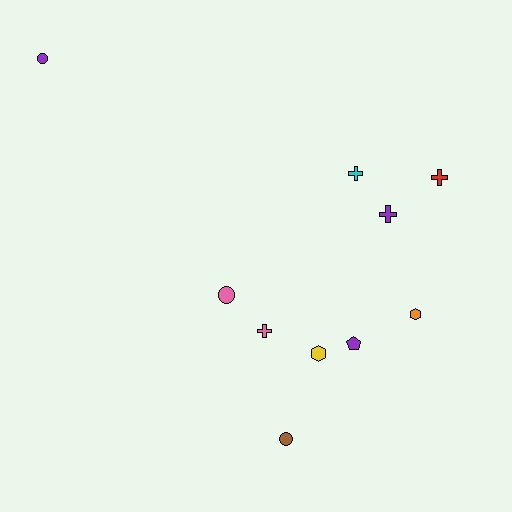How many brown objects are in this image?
There is 1 brown object.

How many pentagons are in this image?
There is 1 pentagon.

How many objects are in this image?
There are 10 objects.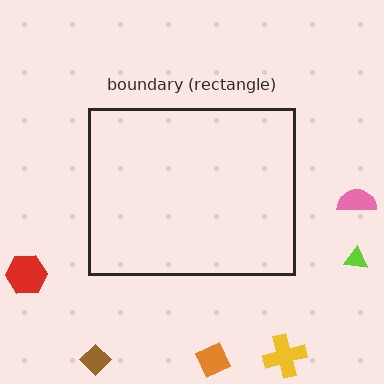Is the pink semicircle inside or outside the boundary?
Outside.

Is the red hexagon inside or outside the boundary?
Outside.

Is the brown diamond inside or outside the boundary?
Outside.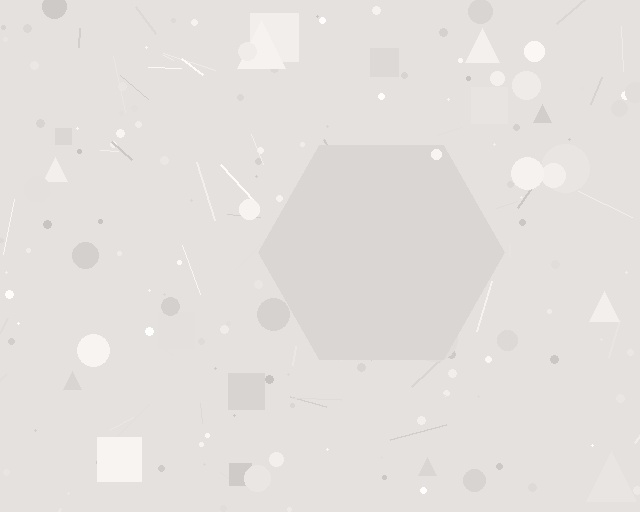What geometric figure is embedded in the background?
A hexagon is embedded in the background.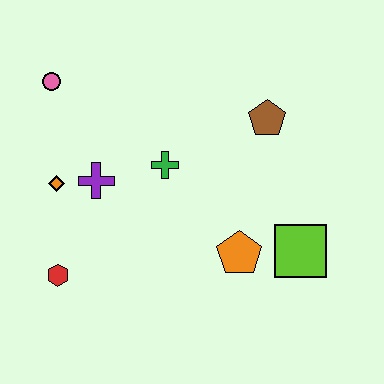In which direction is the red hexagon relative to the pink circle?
The red hexagon is below the pink circle.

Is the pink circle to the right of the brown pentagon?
No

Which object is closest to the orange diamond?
The purple cross is closest to the orange diamond.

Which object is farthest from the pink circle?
The lime square is farthest from the pink circle.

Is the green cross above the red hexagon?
Yes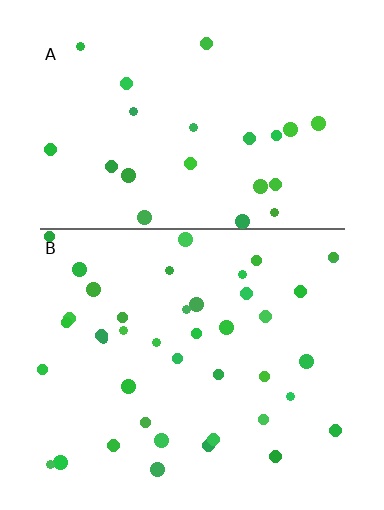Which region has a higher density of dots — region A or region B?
B (the bottom).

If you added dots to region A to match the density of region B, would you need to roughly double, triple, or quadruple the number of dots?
Approximately double.